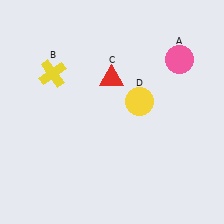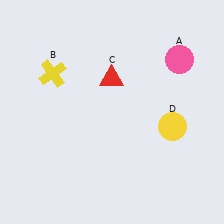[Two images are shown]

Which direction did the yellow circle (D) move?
The yellow circle (D) moved right.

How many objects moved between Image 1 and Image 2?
1 object moved between the two images.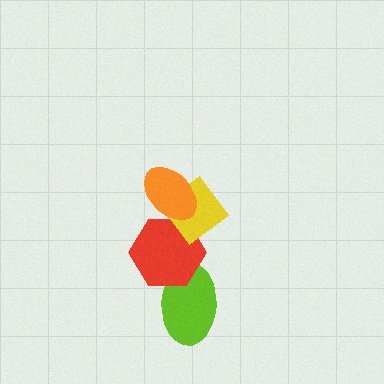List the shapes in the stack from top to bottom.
From top to bottom: the orange ellipse, the yellow diamond, the red hexagon, the lime ellipse.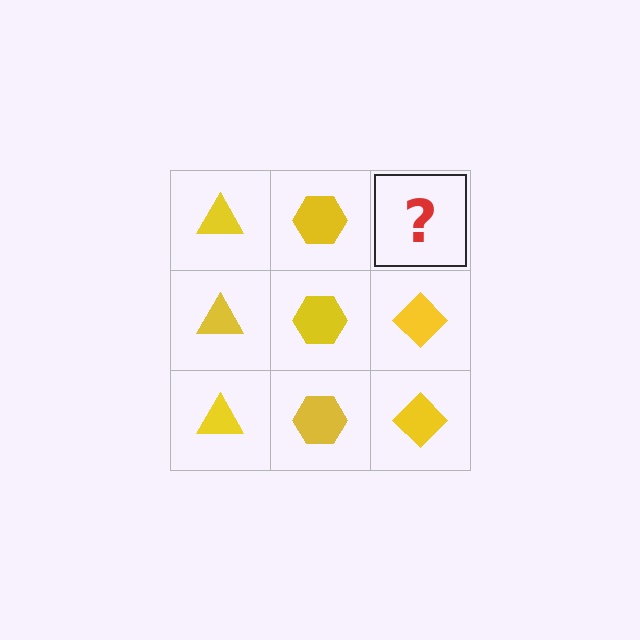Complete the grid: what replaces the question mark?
The question mark should be replaced with a yellow diamond.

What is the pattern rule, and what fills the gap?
The rule is that each column has a consistent shape. The gap should be filled with a yellow diamond.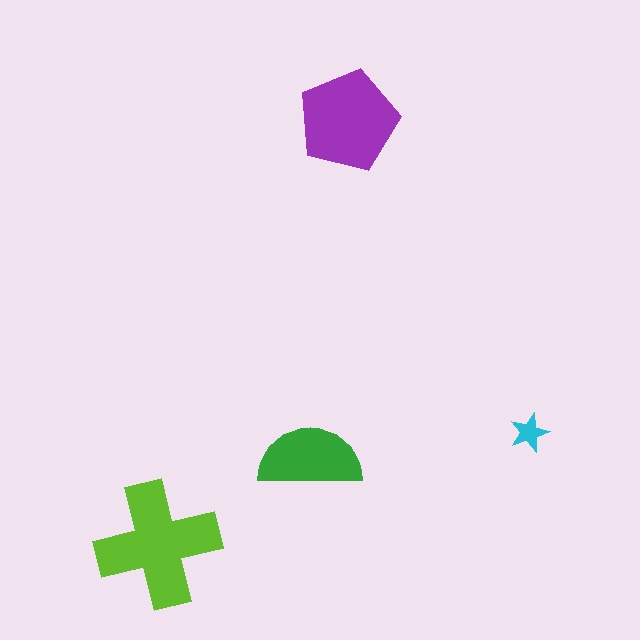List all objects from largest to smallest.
The lime cross, the purple pentagon, the green semicircle, the cyan star.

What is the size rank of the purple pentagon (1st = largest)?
2nd.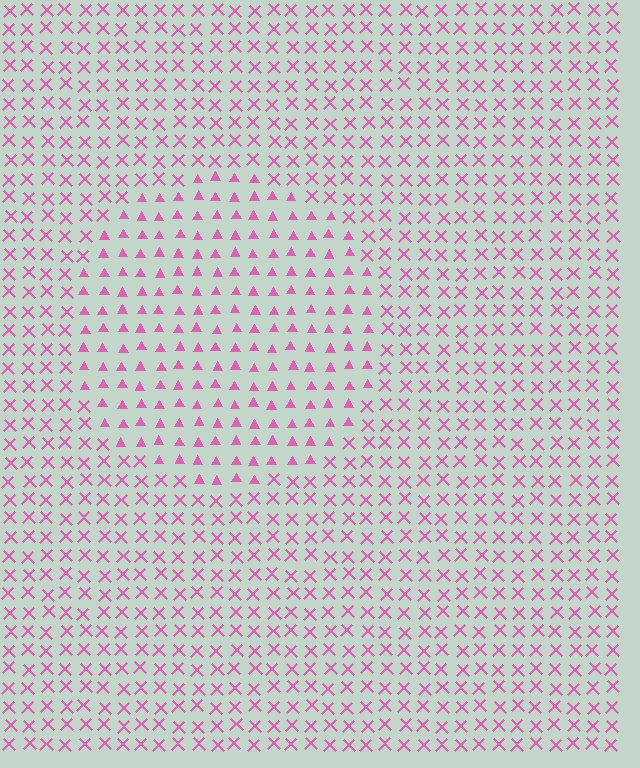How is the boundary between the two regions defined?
The boundary is defined by a change in element shape: triangles inside vs. X marks outside. All elements share the same color and spacing.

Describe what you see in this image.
The image is filled with small pink elements arranged in a uniform grid. A circle-shaped region contains triangles, while the surrounding area contains X marks. The boundary is defined purely by the change in element shape.